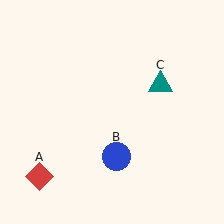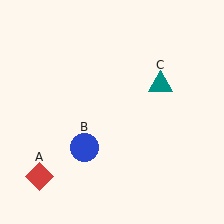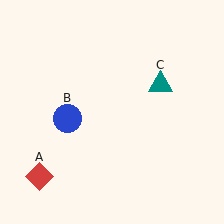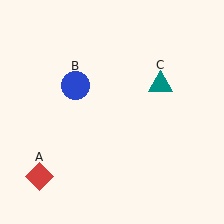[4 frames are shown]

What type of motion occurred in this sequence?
The blue circle (object B) rotated clockwise around the center of the scene.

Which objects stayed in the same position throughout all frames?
Red diamond (object A) and teal triangle (object C) remained stationary.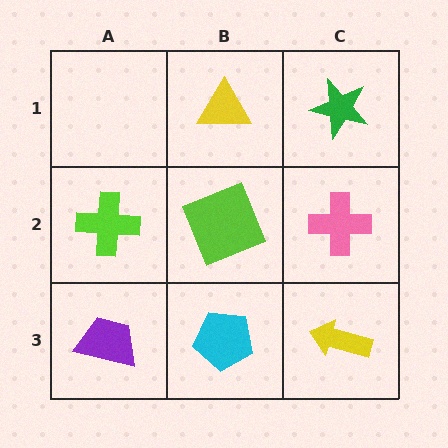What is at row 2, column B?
A lime square.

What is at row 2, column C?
A pink cross.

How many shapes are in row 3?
3 shapes.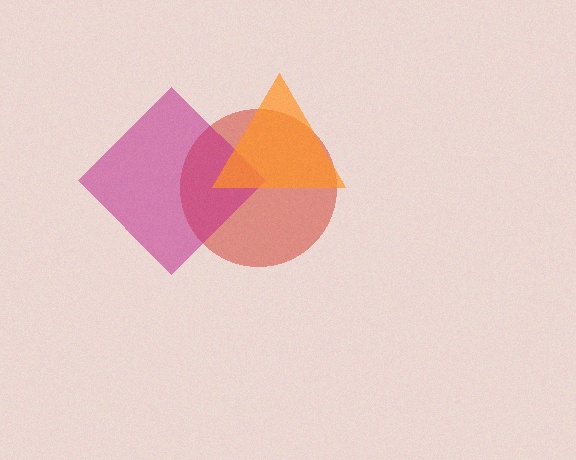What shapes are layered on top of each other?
The layered shapes are: a red circle, a magenta diamond, an orange triangle.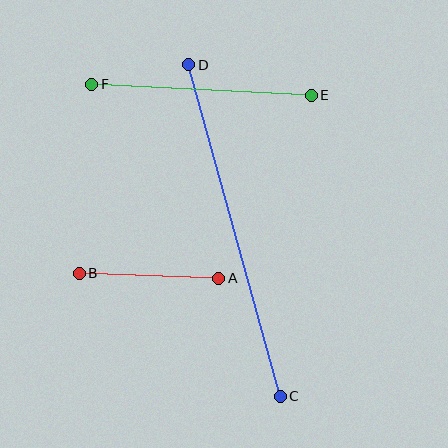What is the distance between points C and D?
The distance is approximately 344 pixels.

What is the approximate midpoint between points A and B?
The midpoint is at approximately (149, 276) pixels.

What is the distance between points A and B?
The distance is approximately 140 pixels.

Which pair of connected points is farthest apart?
Points C and D are farthest apart.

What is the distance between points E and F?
The distance is approximately 220 pixels.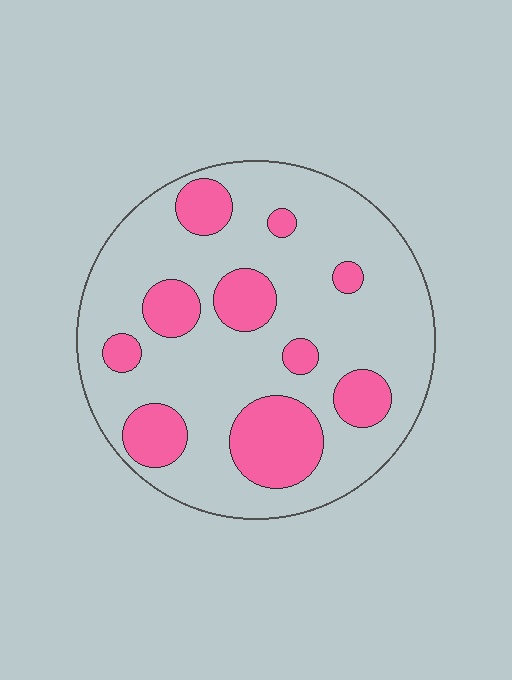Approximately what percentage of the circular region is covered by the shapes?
Approximately 25%.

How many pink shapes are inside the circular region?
10.